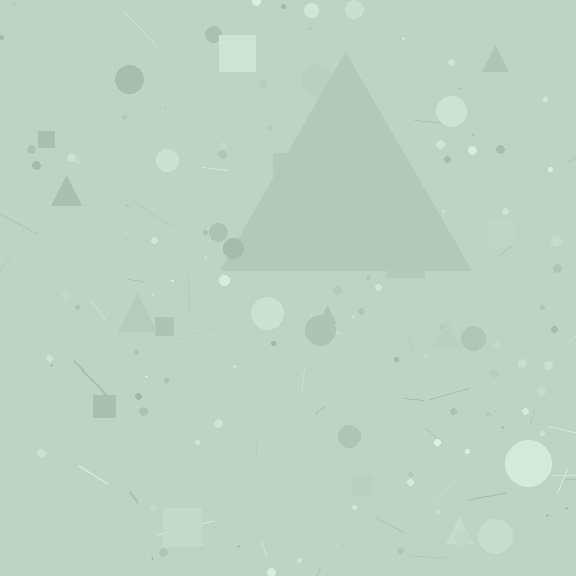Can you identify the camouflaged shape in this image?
The camouflaged shape is a triangle.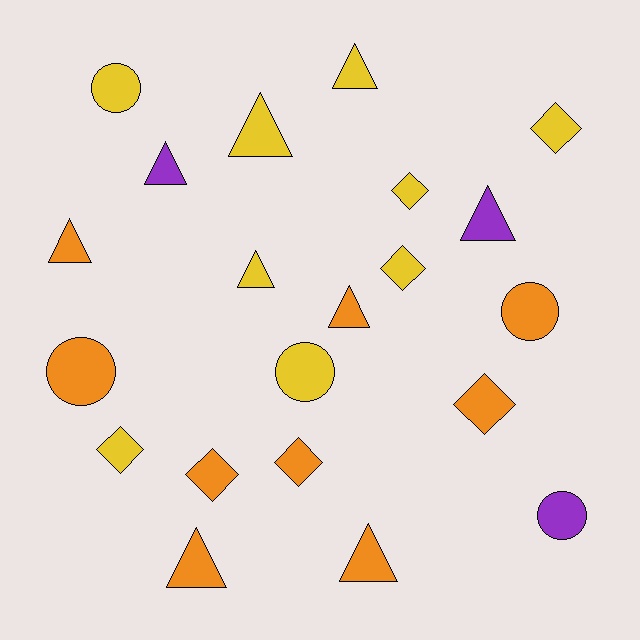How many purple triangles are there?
There are 2 purple triangles.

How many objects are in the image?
There are 21 objects.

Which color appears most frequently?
Orange, with 9 objects.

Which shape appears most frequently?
Triangle, with 9 objects.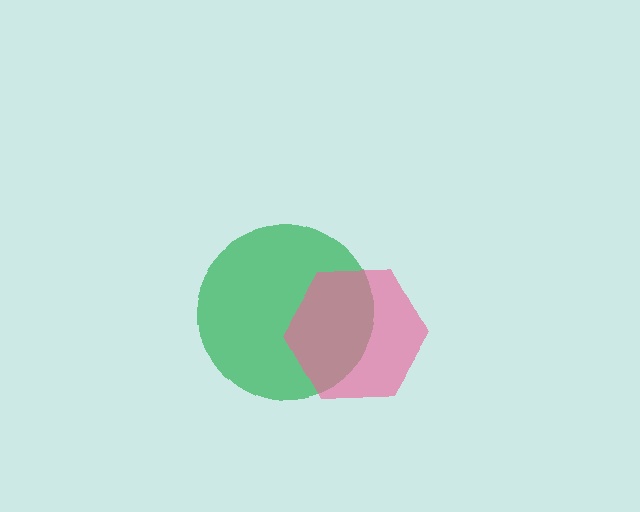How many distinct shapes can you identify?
There are 2 distinct shapes: a green circle, a pink hexagon.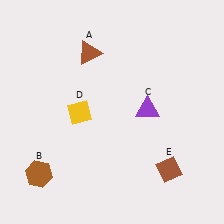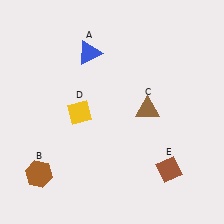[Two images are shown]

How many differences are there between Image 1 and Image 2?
There are 2 differences between the two images.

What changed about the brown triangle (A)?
In Image 1, A is brown. In Image 2, it changed to blue.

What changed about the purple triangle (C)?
In Image 1, C is purple. In Image 2, it changed to brown.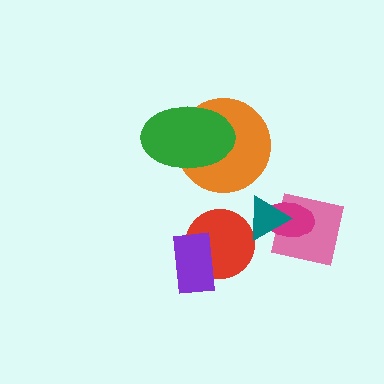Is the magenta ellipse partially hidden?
Yes, it is partially covered by another shape.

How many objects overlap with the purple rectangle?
1 object overlaps with the purple rectangle.